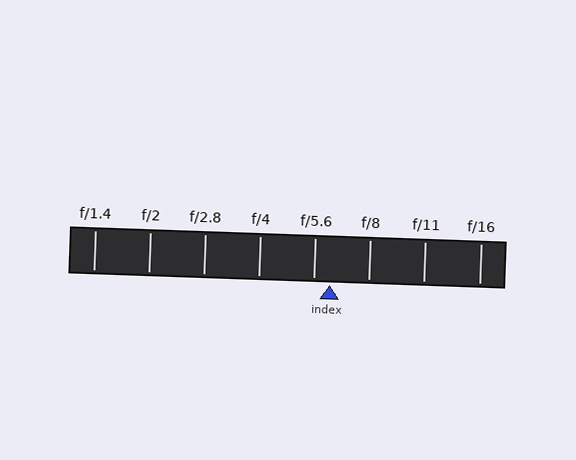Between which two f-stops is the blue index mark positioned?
The index mark is between f/5.6 and f/8.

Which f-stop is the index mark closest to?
The index mark is closest to f/5.6.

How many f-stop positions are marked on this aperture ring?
There are 8 f-stop positions marked.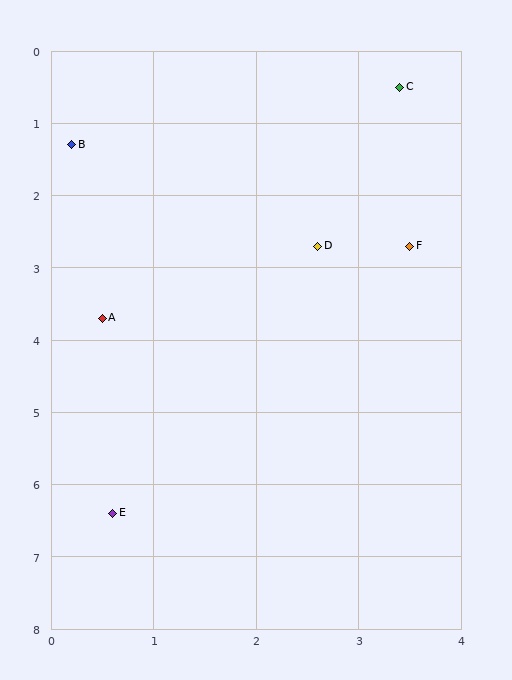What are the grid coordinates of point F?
Point F is at approximately (3.5, 2.7).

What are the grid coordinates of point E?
Point E is at approximately (0.6, 6.4).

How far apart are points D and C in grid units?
Points D and C are about 2.3 grid units apart.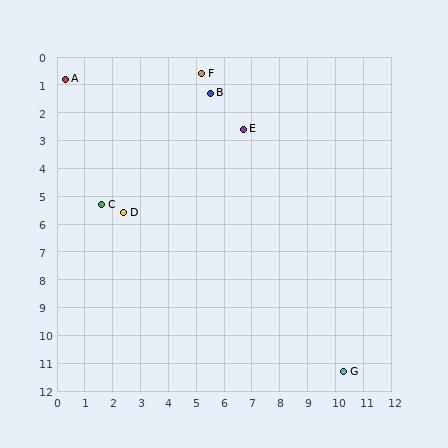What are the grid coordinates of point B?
Point B is at approximately (5.5, 1.3).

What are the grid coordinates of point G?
Point G is at approximately (10.3, 11.3).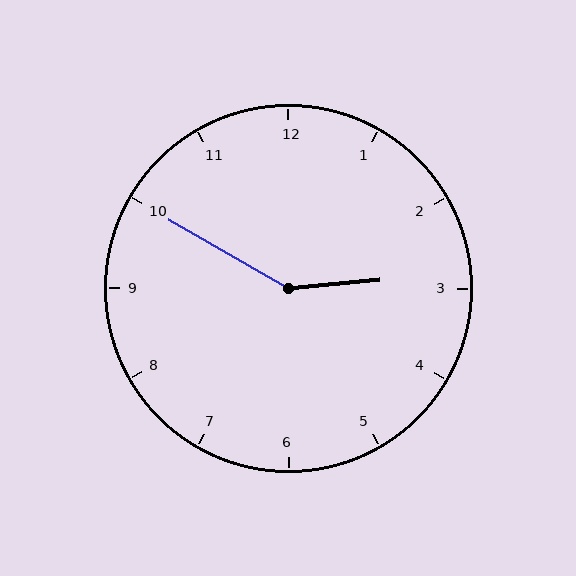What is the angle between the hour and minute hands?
Approximately 145 degrees.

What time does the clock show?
2:50.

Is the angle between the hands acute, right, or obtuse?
It is obtuse.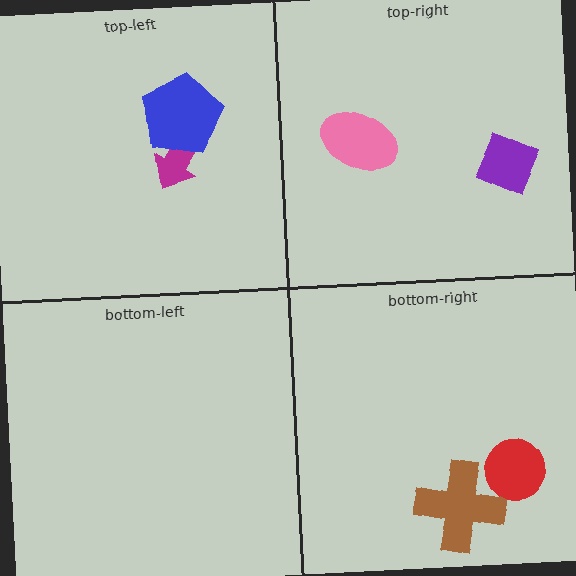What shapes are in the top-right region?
The pink ellipse, the purple diamond.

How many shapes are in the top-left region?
2.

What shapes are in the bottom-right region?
The brown cross, the red circle.